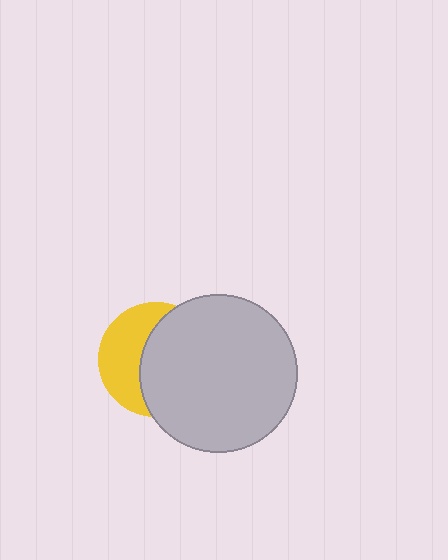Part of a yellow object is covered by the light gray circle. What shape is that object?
It is a circle.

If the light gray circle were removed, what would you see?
You would see the complete yellow circle.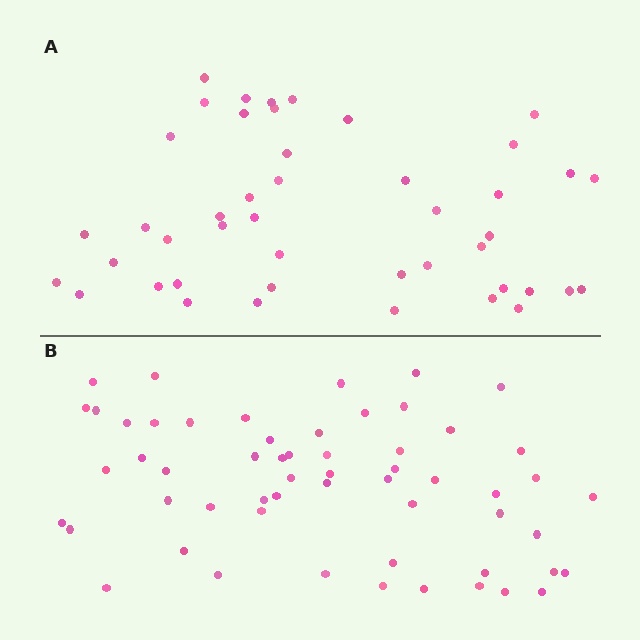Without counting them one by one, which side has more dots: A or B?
Region B (the bottom region) has more dots.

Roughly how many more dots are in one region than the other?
Region B has roughly 12 or so more dots than region A.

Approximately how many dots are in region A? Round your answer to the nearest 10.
About 40 dots. (The exact count is 45, which rounds to 40.)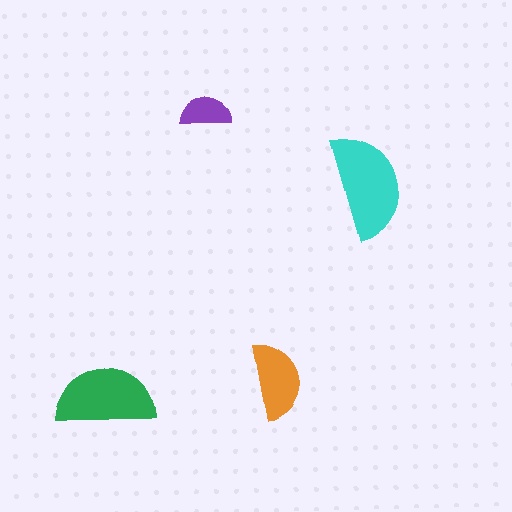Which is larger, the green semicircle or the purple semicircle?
The green one.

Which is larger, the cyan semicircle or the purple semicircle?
The cyan one.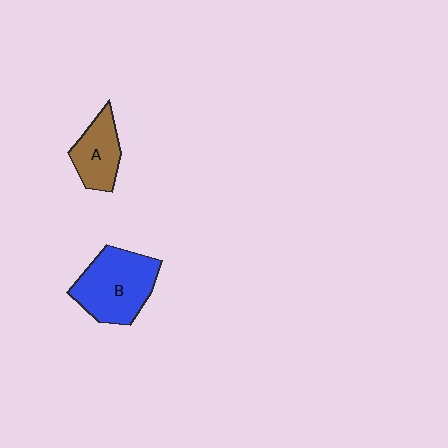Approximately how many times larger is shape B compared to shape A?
Approximately 1.7 times.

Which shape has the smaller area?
Shape A (brown).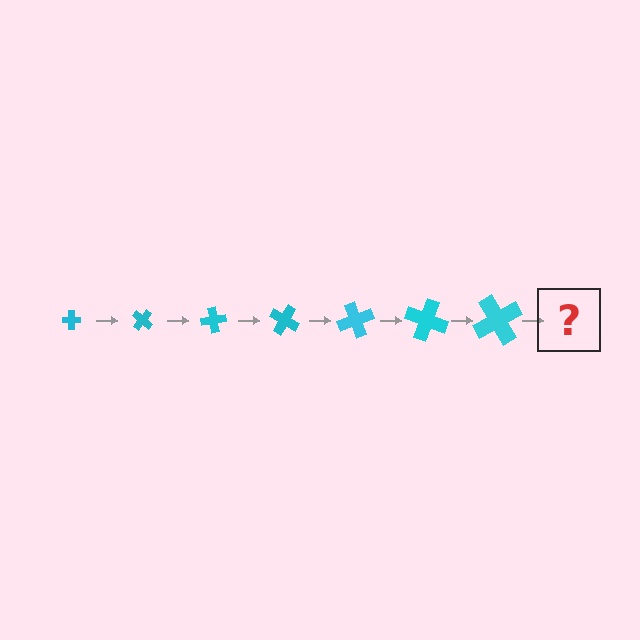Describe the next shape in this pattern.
It should be a cross, larger than the previous one and rotated 280 degrees from the start.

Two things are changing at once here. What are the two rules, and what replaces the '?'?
The two rules are that the cross grows larger each step and it rotates 40 degrees each step. The '?' should be a cross, larger than the previous one and rotated 280 degrees from the start.